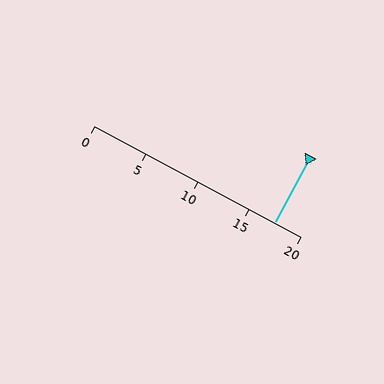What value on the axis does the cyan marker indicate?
The marker indicates approximately 17.5.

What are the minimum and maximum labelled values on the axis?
The axis runs from 0 to 20.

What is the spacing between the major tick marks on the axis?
The major ticks are spaced 5 apart.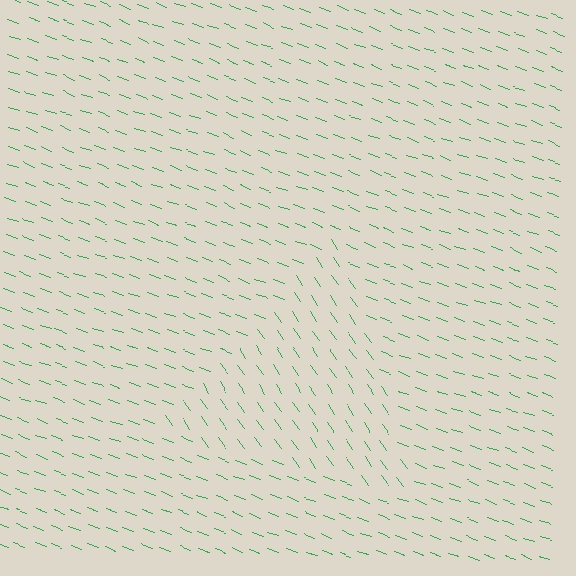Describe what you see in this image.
The image is filled with small green line segments. A triangle region in the image has lines oriented differently from the surrounding lines, creating a visible texture boundary.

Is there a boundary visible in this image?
Yes, there is a texture boundary formed by a change in line orientation.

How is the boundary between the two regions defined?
The boundary is defined purely by a change in line orientation (approximately 35 degrees difference). All lines are the same color and thickness.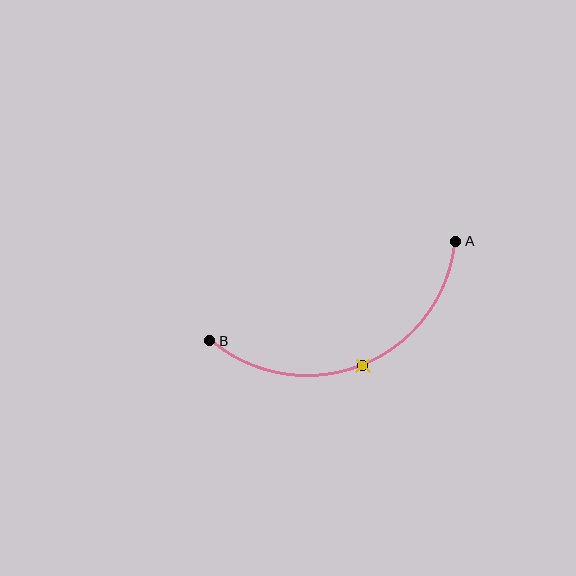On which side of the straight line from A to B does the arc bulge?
The arc bulges below the straight line connecting A and B.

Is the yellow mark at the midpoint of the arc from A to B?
Yes. The yellow mark lies on the arc at equal arc-length from both A and B — it is the arc midpoint.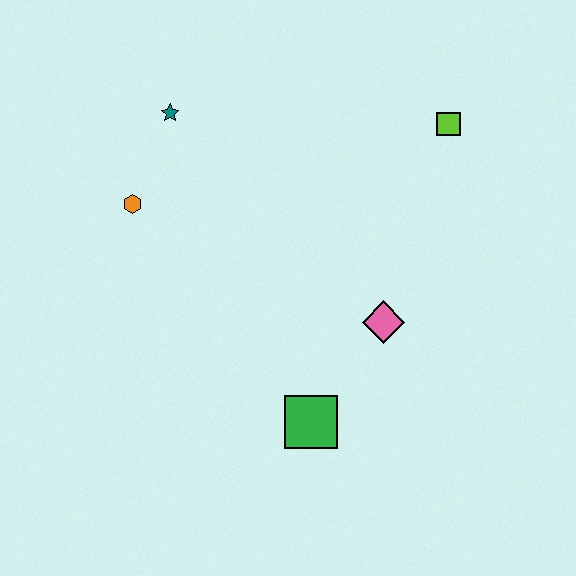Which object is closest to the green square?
The pink diamond is closest to the green square.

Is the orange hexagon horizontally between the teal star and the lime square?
No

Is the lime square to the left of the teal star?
No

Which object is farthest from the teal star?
The green square is farthest from the teal star.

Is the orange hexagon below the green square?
No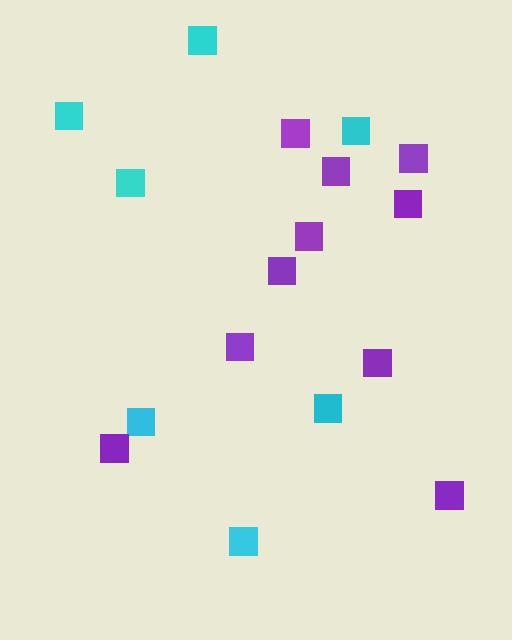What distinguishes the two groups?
There are 2 groups: one group of cyan squares (7) and one group of purple squares (10).